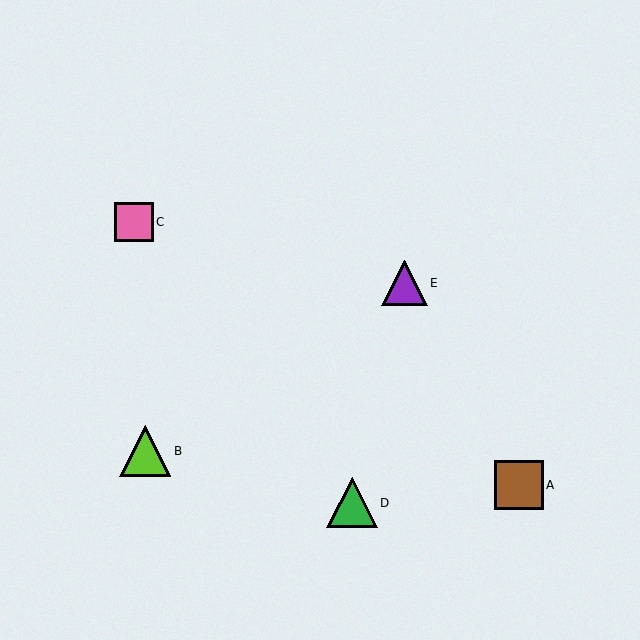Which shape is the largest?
The lime triangle (labeled B) is the largest.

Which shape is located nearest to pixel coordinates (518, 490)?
The brown square (labeled A) at (519, 485) is nearest to that location.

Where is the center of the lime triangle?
The center of the lime triangle is at (145, 451).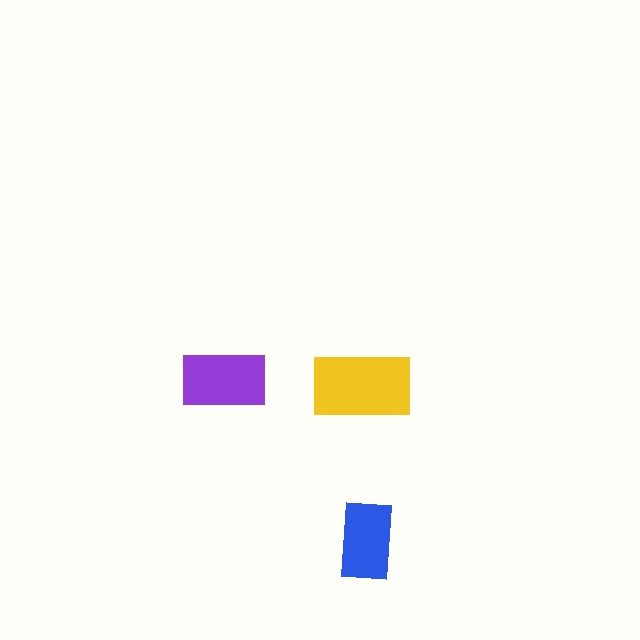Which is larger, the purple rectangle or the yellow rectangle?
The yellow one.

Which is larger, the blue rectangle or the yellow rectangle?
The yellow one.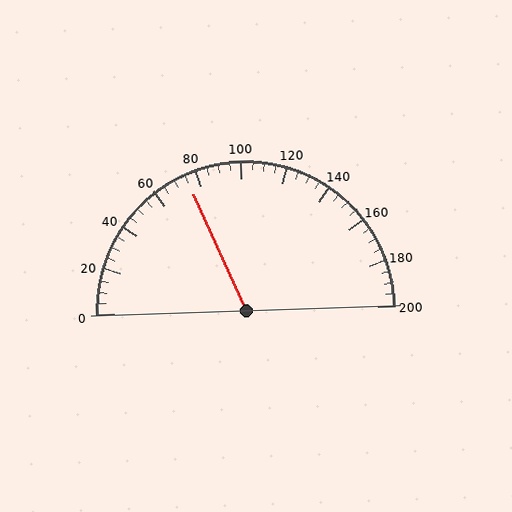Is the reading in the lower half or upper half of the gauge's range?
The reading is in the lower half of the range (0 to 200).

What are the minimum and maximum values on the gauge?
The gauge ranges from 0 to 200.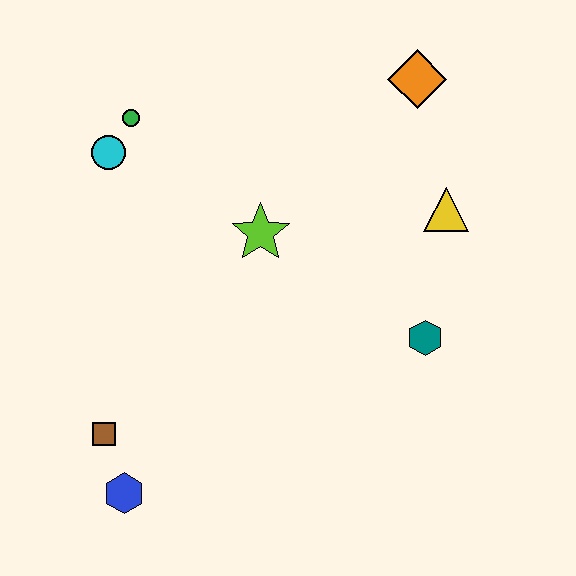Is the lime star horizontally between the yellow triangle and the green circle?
Yes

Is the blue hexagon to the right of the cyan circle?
Yes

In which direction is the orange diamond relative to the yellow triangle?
The orange diamond is above the yellow triangle.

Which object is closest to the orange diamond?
The yellow triangle is closest to the orange diamond.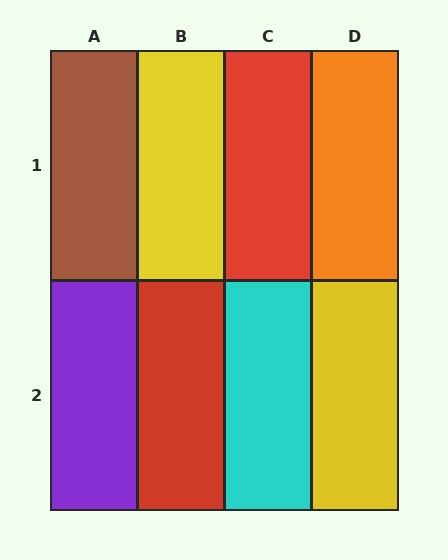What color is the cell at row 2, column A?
Purple.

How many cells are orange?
1 cell is orange.